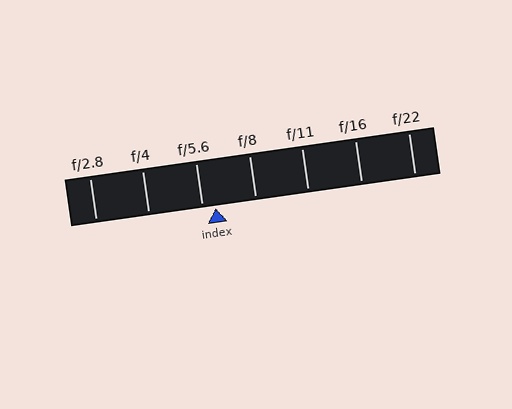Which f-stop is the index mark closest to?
The index mark is closest to f/5.6.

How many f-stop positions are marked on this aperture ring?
There are 7 f-stop positions marked.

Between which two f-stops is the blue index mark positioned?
The index mark is between f/5.6 and f/8.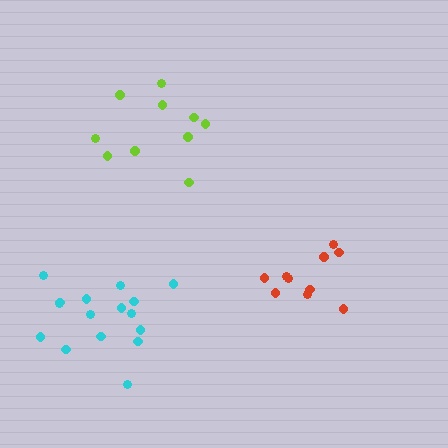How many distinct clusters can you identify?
There are 3 distinct clusters.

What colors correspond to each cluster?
The clusters are colored: red, lime, cyan.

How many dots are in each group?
Group 1: 10 dots, Group 2: 10 dots, Group 3: 16 dots (36 total).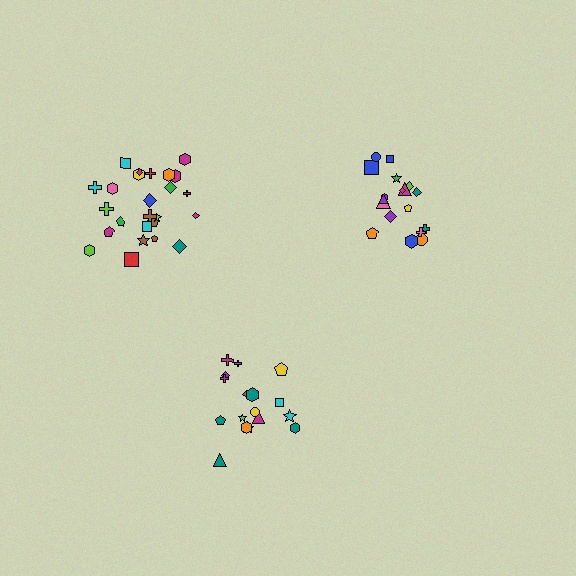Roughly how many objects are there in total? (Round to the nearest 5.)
Roughly 60 objects in total.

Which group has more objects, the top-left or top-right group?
The top-left group.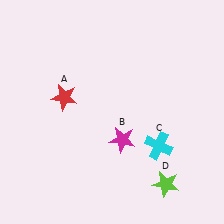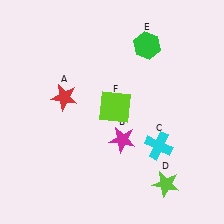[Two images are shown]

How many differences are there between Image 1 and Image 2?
There are 2 differences between the two images.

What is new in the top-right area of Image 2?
A green hexagon (E) was added in the top-right area of Image 2.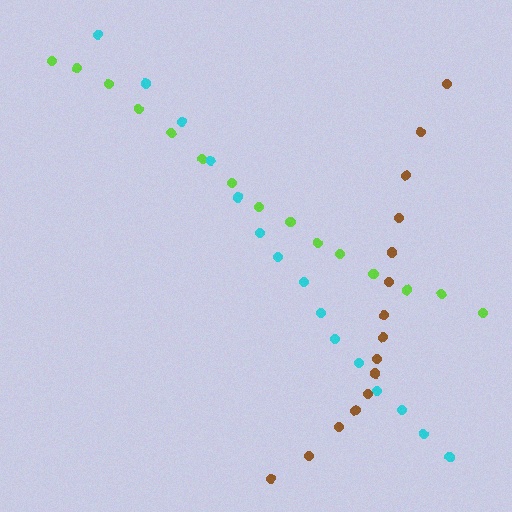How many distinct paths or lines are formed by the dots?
There are 3 distinct paths.